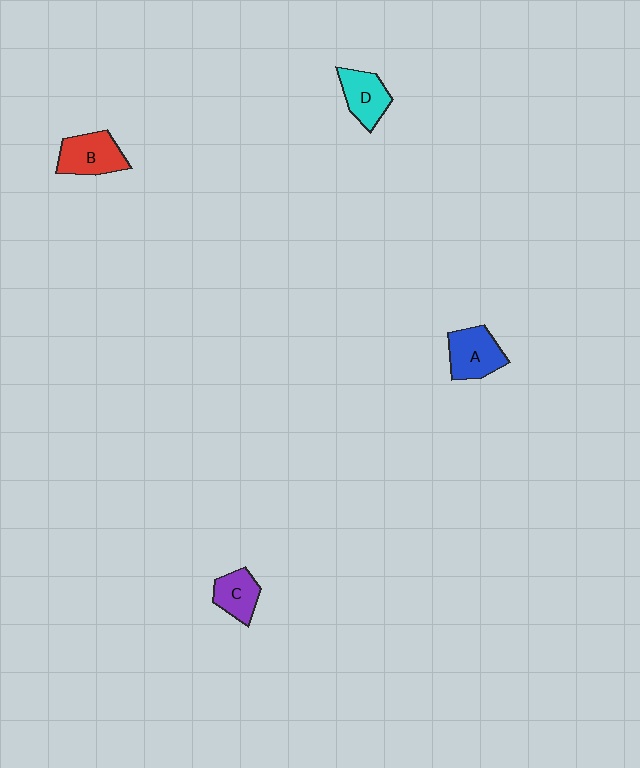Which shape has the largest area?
Shape B (red).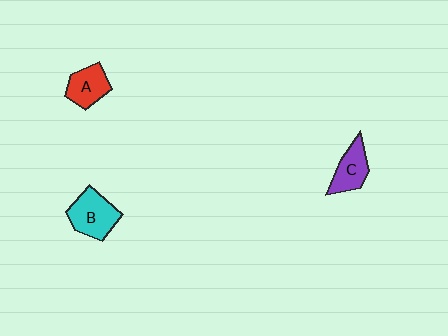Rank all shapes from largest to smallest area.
From largest to smallest: B (cyan), A (red), C (purple).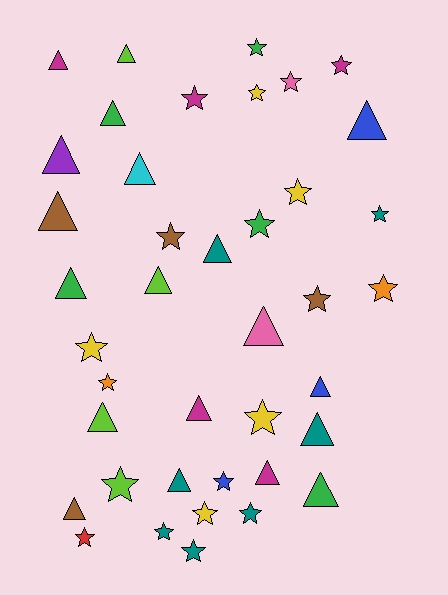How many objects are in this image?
There are 40 objects.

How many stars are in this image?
There are 21 stars.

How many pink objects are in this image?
There are 2 pink objects.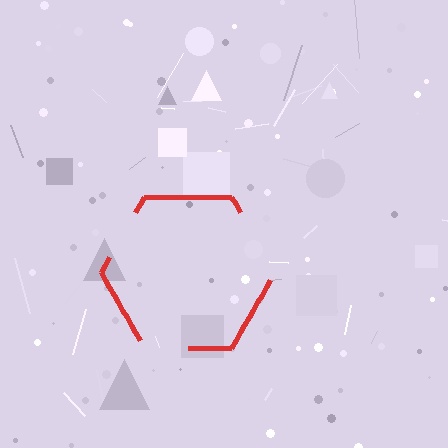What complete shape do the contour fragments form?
The contour fragments form a hexagon.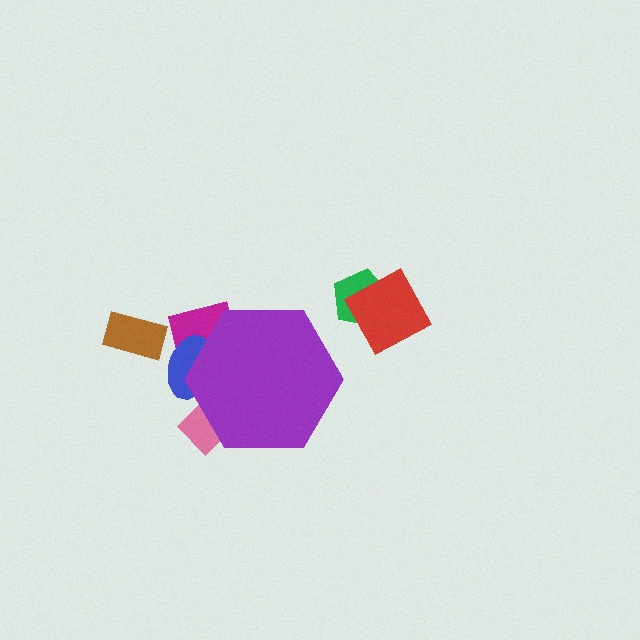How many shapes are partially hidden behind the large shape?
3 shapes are partially hidden.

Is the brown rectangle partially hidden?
No, the brown rectangle is fully visible.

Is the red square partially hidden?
No, the red square is fully visible.